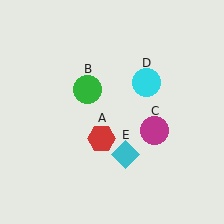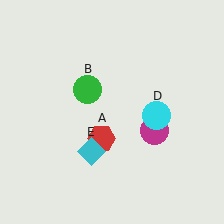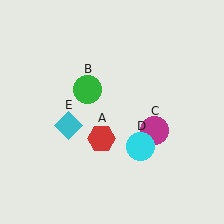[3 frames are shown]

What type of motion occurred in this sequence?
The cyan circle (object D), cyan diamond (object E) rotated clockwise around the center of the scene.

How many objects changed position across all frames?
2 objects changed position: cyan circle (object D), cyan diamond (object E).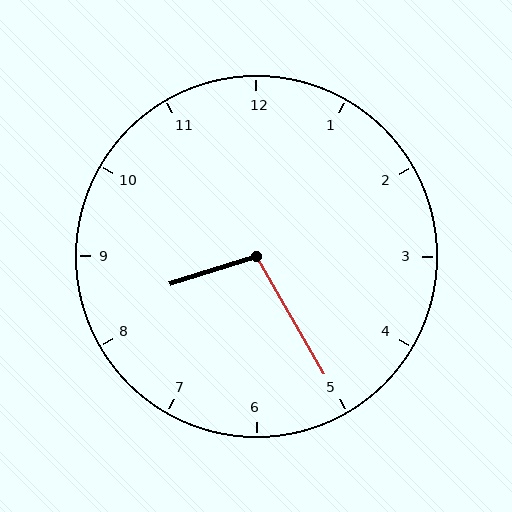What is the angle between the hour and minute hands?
Approximately 102 degrees.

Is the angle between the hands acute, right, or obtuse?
It is obtuse.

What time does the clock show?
8:25.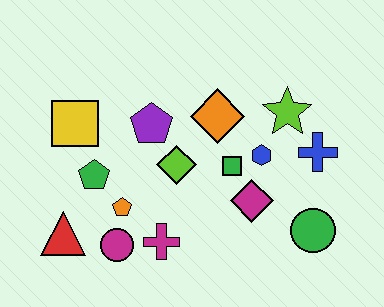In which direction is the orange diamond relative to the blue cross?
The orange diamond is to the left of the blue cross.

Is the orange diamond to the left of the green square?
Yes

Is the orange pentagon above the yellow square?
No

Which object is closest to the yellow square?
The green pentagon is closest to the yellow square.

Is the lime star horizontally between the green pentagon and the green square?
No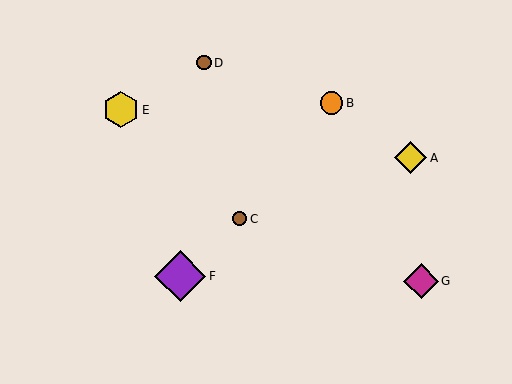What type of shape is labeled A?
Shape A is a yellow diamond.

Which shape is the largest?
The purple diamond (labeled F) is the largest.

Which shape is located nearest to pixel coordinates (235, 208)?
The brown circle (labeled C) at (240, 219) is nearest to that location.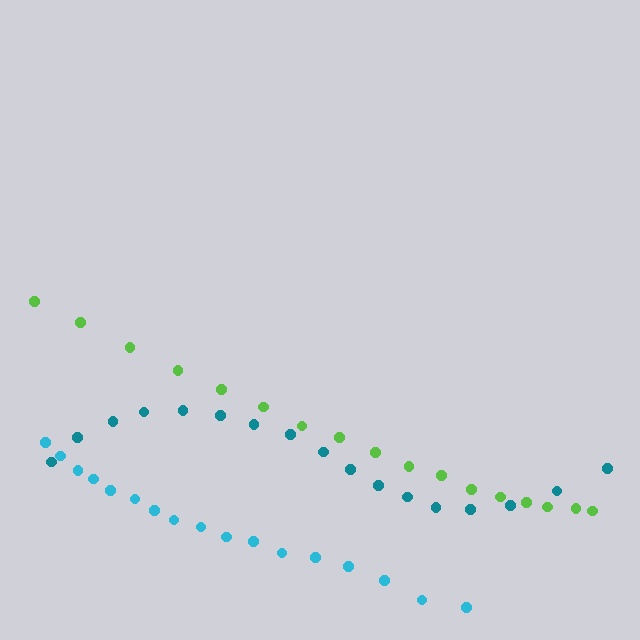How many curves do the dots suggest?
There are 3 distinct paths.